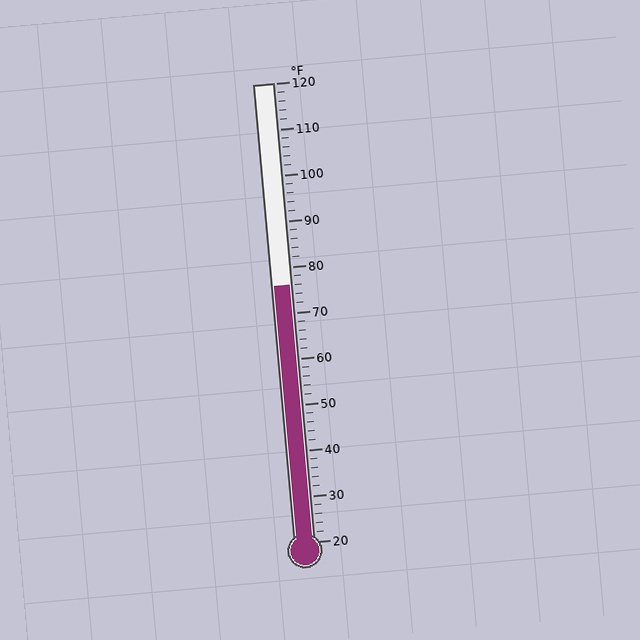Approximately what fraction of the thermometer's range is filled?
The thermometer is filled to approximately 55% of its range.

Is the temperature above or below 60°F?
The temperature is above 60°F.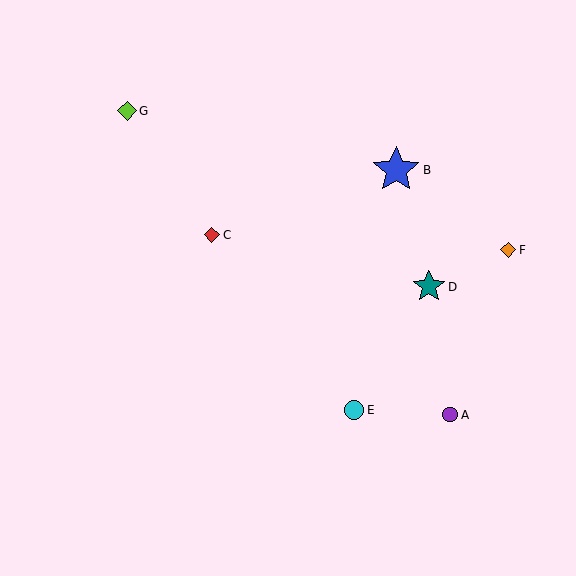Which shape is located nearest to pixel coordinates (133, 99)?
The lime diamond (labeled G) at (127, 111) is nearest to that location.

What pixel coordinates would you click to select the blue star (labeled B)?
Click at (396, 170) to select the blue star B.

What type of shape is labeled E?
Shape E is a cyan circle.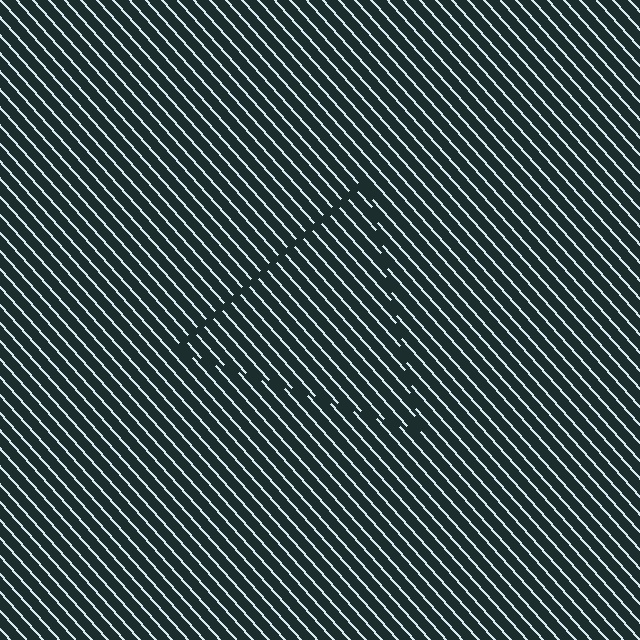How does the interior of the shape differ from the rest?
The interior of the shape contains the same grating, shifted by half a period — the contour is defined by the phase discontinuity where line-ends from the inner and outer gratings abut.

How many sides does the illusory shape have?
3 sides — the line-ends trace a triangle.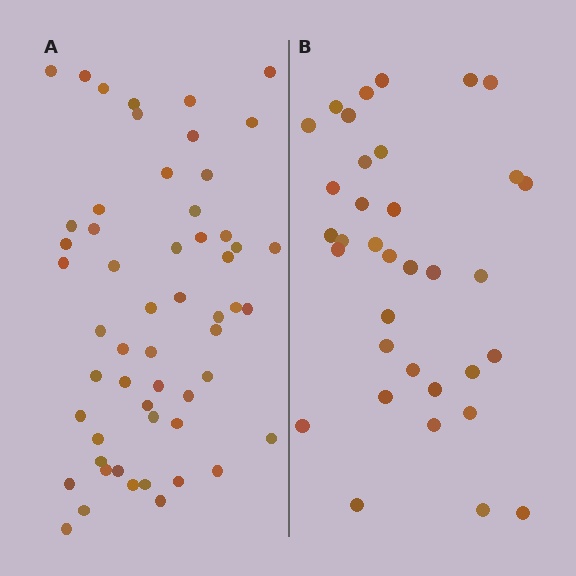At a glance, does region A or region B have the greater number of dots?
Region A (the left region) has more dots.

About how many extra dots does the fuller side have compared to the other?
Region A has approximately 20 more dots than region B.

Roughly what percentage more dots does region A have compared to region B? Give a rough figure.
About 55% more.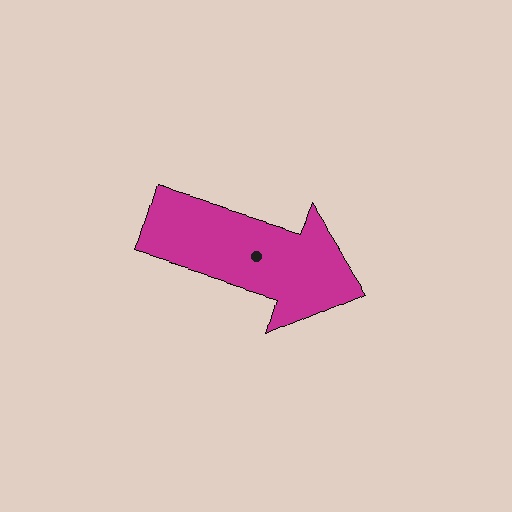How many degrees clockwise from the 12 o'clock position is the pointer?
Approximately 107 degrees.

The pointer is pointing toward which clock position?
Roughly 4 o'clock.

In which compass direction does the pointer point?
East.